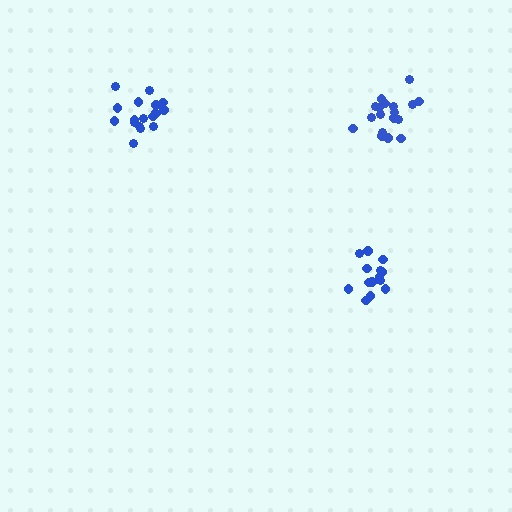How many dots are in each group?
Group 1: 18 dots, Group 2: 14 dots, Group 3: 18 dots (50 total).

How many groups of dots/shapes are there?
There are 3 groups.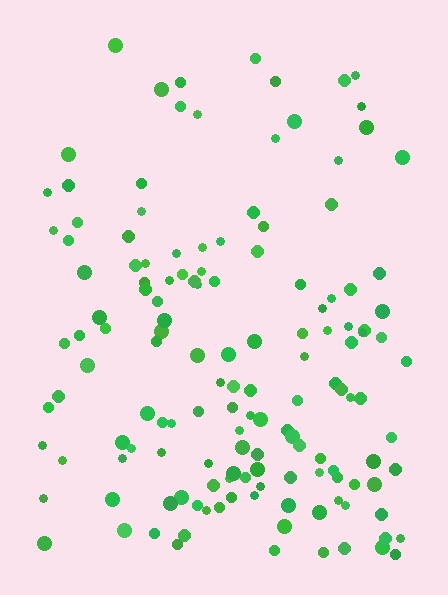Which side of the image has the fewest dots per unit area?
The top.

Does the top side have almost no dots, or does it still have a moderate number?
Still a moderate number, just noticeably fewer than the bottom.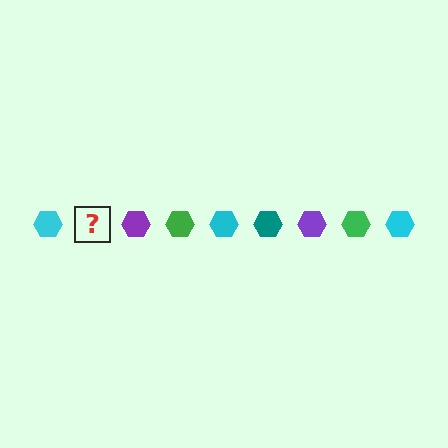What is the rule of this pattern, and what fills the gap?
The rule is that the pattern cycles through cyan, teal, purple, green hexagons. The gap should be filled with a teal hexagon.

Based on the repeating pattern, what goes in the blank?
The blank should be a teal hexagon.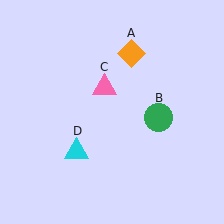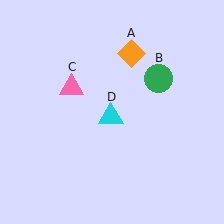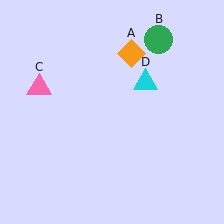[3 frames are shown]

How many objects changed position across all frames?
3 objects changed position: green circle (object B), pink triangle (object C), cyan triangle (object D).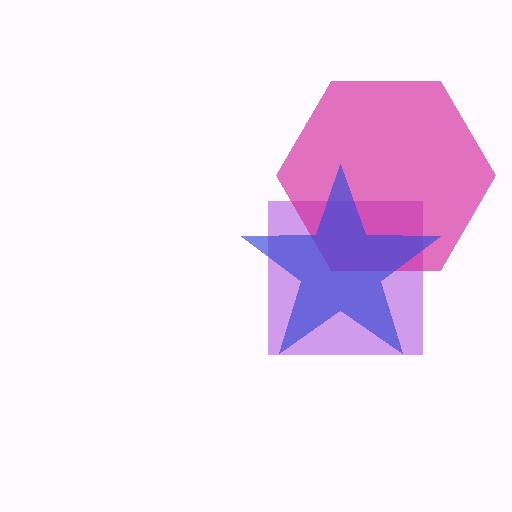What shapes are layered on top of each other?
The layered shapes are: a purple square, a magenta hexagon, a blue star.